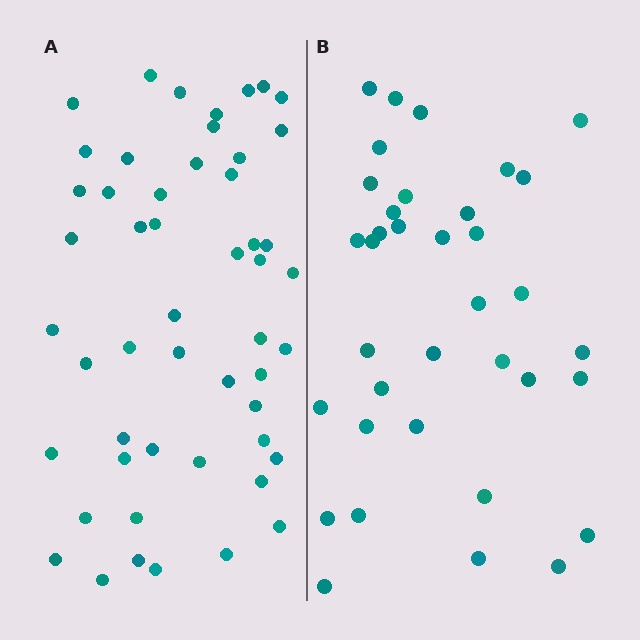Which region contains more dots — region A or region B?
Region A (the left region) has more dots.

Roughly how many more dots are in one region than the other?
Region A has approximately 15 more dots than region B.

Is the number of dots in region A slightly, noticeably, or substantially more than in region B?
Region A has noticeably more, but not dramatically so. The ratio is roughly 1.4 to 1.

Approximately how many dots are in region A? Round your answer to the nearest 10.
About 50 dots. (The exact count is 51, which rounds to 50.)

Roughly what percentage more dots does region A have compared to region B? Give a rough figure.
About 40% more.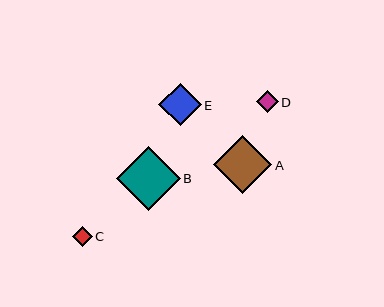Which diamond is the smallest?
Diamond C is the smallest with a size of approximately 20 pixels.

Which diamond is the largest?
Diamond B is the largest with a size of approximately 64 pixels.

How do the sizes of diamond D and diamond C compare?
Diamond D and diamond C are approximately the same size.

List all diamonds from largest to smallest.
From largest to smallest: B, A, E, D, C.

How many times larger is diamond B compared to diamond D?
Diamond B is approximately 2.9 times the size of diamond D.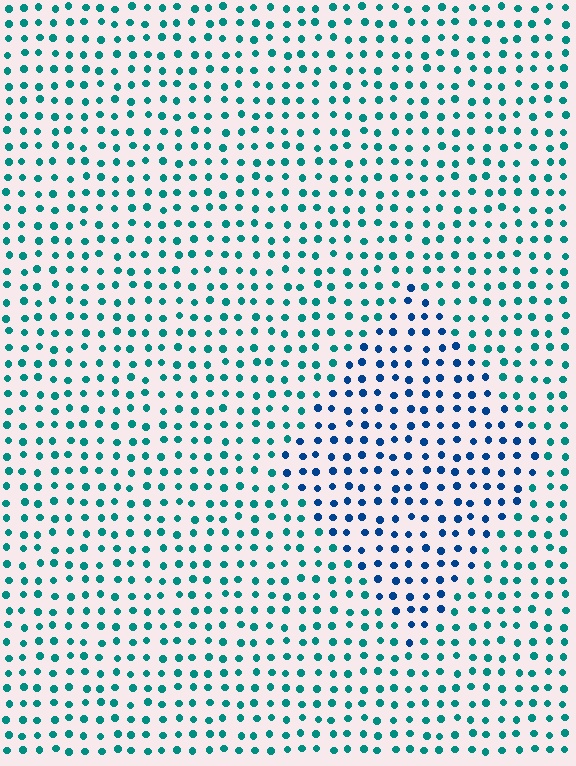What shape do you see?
I see a diamond.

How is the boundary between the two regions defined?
The boundary is defined purely by a slight shift in hue (about 39 degrees). Spacing, size, and orientation are identical on both sides.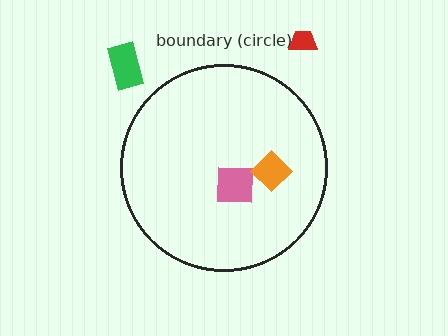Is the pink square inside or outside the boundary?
Inside.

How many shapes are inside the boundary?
2 inside, 2 outside.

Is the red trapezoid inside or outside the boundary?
Outside.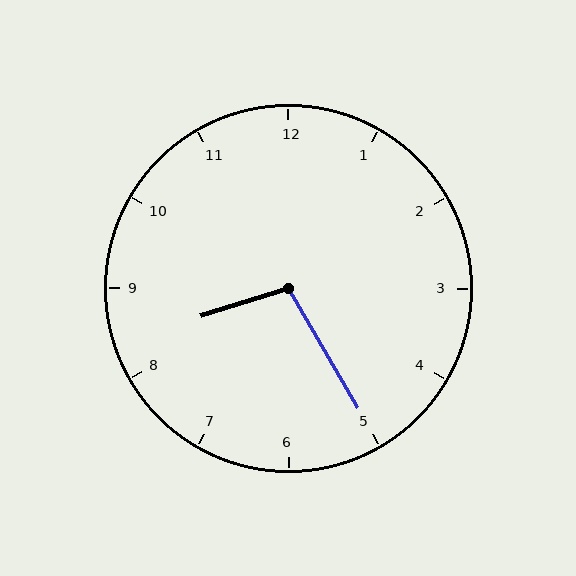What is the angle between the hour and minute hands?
Approximately 102 degrees.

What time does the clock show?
8:25.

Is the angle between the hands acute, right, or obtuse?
It is obtuse.